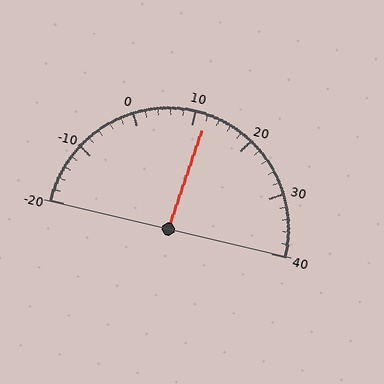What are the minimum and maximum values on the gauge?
The gauge ranges from -20 to 40.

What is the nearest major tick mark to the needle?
The nearest major tick mark is 10.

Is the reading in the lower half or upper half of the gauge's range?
The reading is in the upper half of the range (-20 to 40).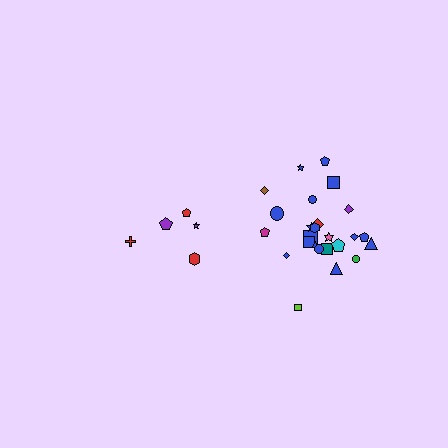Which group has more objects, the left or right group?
The right group.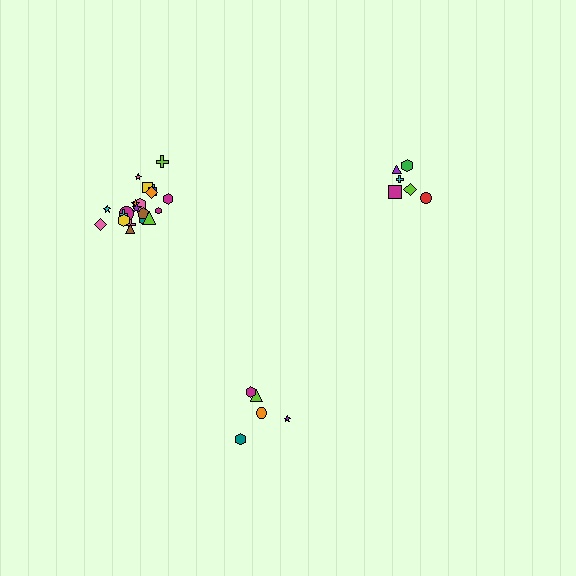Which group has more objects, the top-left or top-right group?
The top-left group.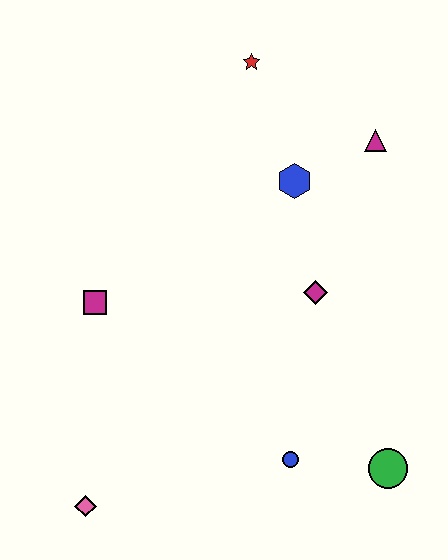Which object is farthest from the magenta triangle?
The pink diamond is farthest from the magenta triangle.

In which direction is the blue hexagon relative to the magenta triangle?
The blue hexagon is to the left of the magenta triangle.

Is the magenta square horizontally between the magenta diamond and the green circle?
No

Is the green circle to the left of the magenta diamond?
No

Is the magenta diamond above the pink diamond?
Yes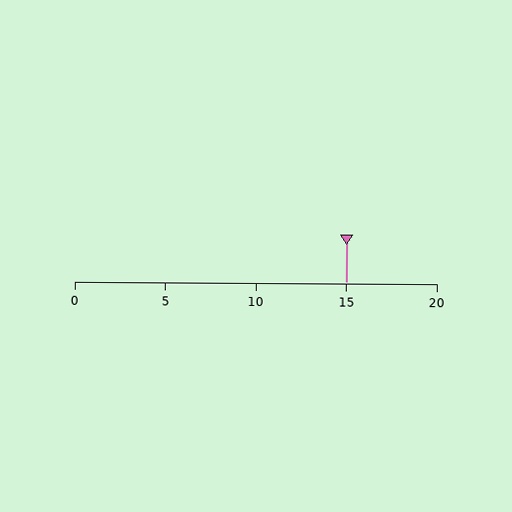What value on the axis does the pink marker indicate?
The marker indicates approximately 15.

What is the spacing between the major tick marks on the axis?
The major ticks are spaced 5 apart.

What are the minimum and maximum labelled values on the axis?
The axis runs from 0 to 20.